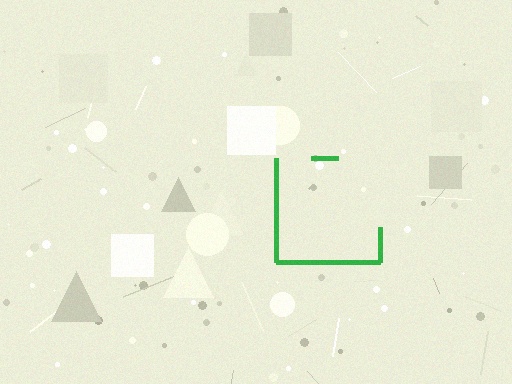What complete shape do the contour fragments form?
The contour fragments form a square.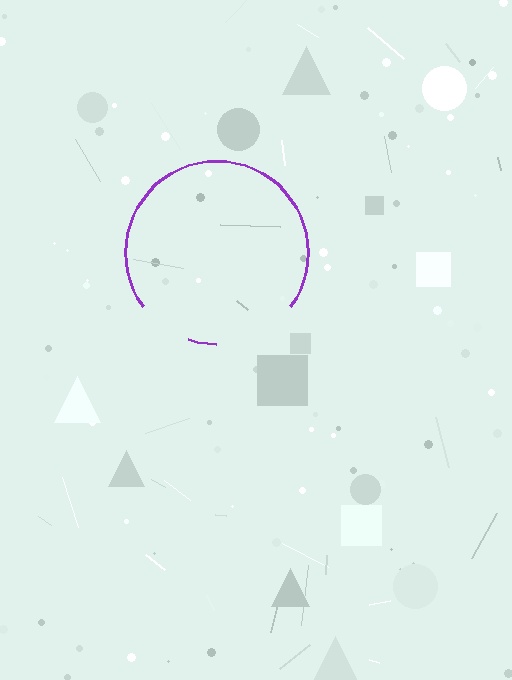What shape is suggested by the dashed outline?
The dashed outline suggests a circle.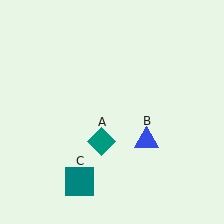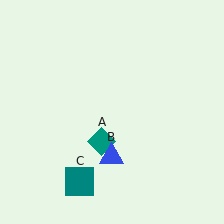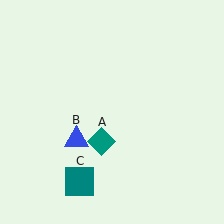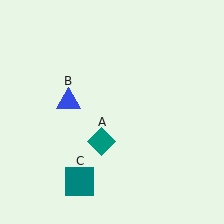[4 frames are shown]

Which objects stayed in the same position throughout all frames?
Teal diamond (object A) and teal square (object C) remained stationary.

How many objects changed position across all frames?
1 object changed position: blue triangle (object B).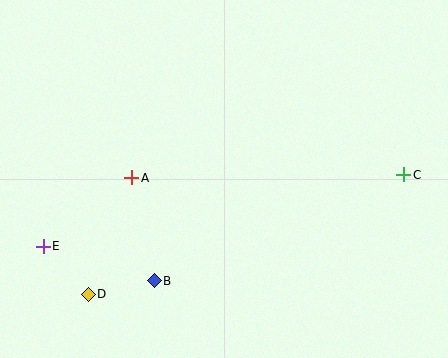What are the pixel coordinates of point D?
Point D is at (88, 294).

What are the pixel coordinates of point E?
Point E is at (43, 247).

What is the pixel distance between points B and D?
The distance between B and D is 67 pixels.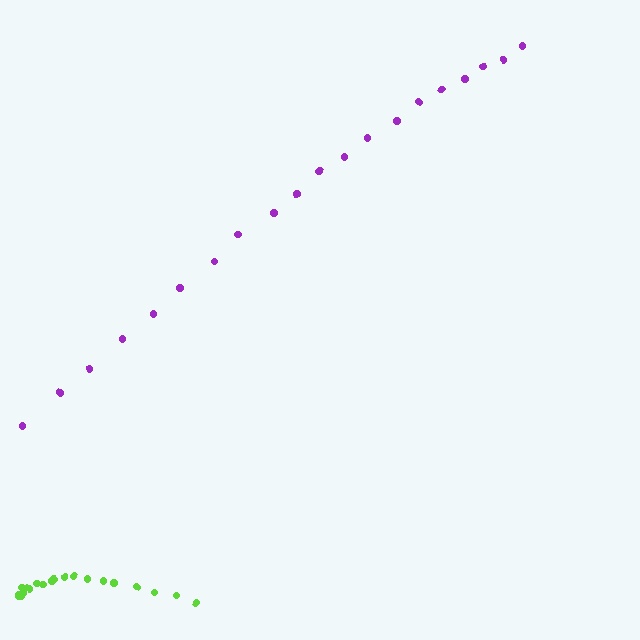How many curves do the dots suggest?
There are 2 distinct paths.